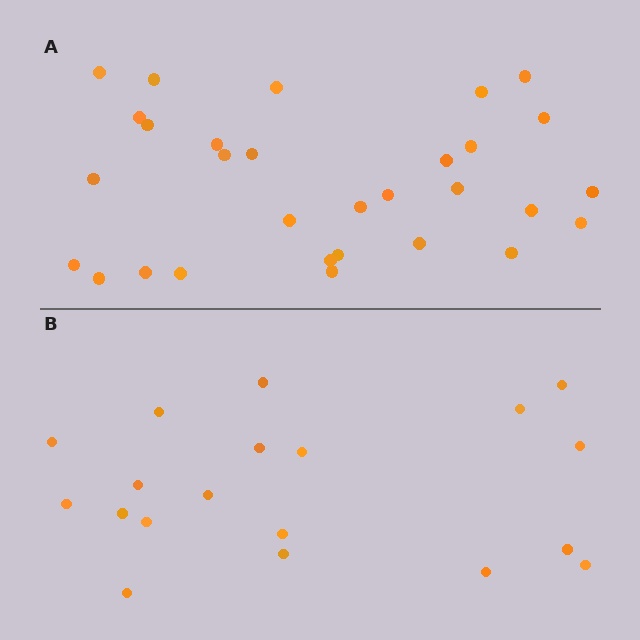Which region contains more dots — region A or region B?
Region A (the top region) has more dots.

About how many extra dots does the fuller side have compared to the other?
Region A has roughly 12 or so more dots than region B.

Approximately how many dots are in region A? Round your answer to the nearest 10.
About 30 dots.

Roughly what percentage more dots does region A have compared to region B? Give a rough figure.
About 60% more.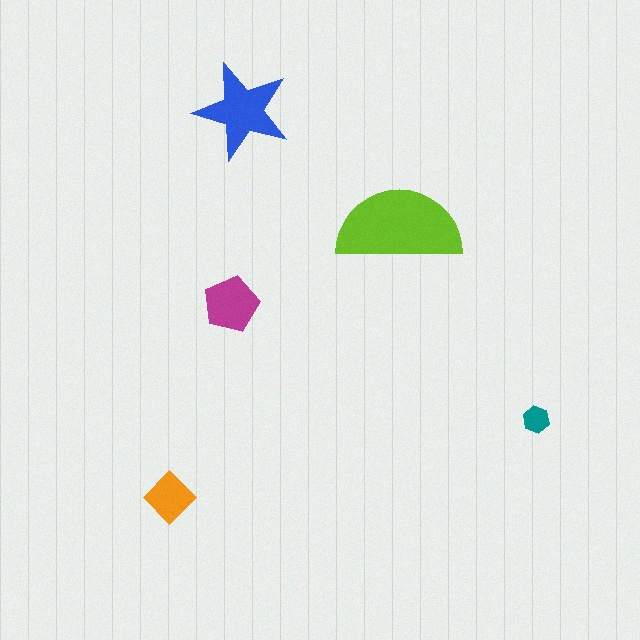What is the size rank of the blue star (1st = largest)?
2nd.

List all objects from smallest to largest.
The teal hexagon, the orange diamond, the magenta pentagon, the blue star, the lime semicircle.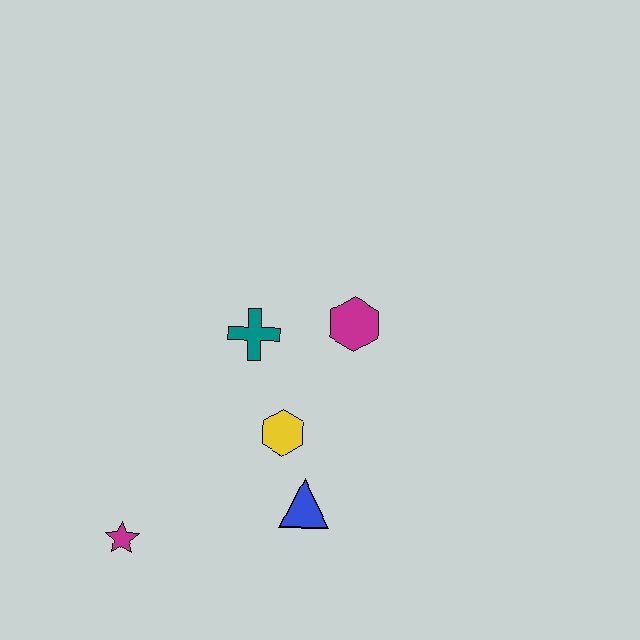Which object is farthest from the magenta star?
The magenta hexagon is farthest from the magenta star.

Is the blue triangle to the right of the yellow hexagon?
Yes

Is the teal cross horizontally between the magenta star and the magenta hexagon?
Yes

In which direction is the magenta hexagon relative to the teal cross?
The magenta hexagon is to the right of the teal cross.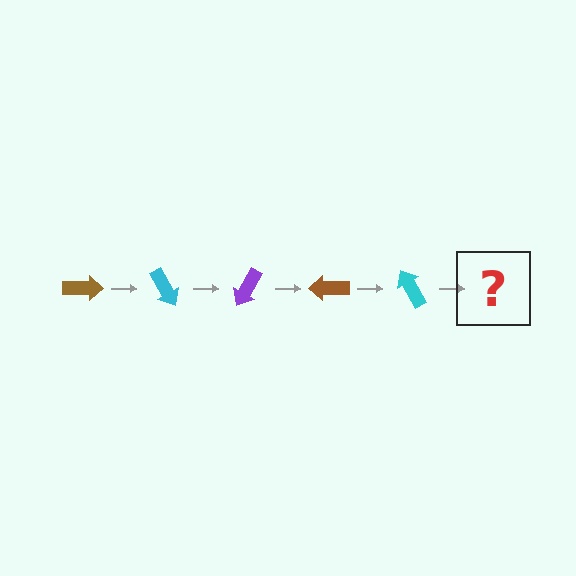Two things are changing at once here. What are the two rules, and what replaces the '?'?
The two rules are that it rotates 60 degrees each step and the color cycles through brown, cyan, and purple. The '?' should be a purple arrow, rotated 300 degrees from the start.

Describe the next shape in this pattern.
It should be a purple arrow, rotated 300 degrees from the start.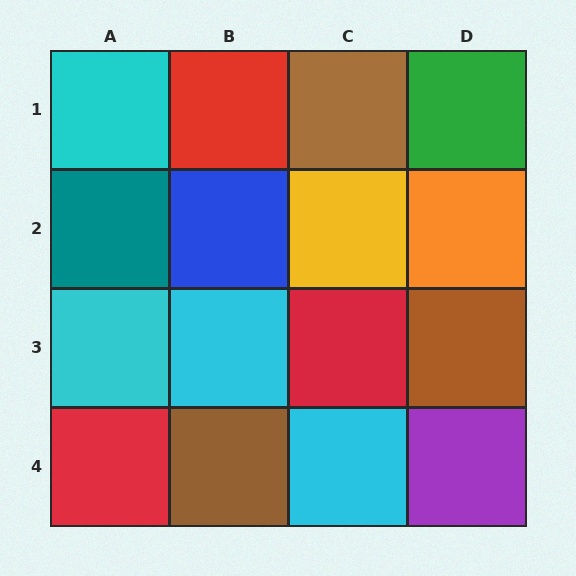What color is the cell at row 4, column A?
Red.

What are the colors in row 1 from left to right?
Cyan, red, brown, green.